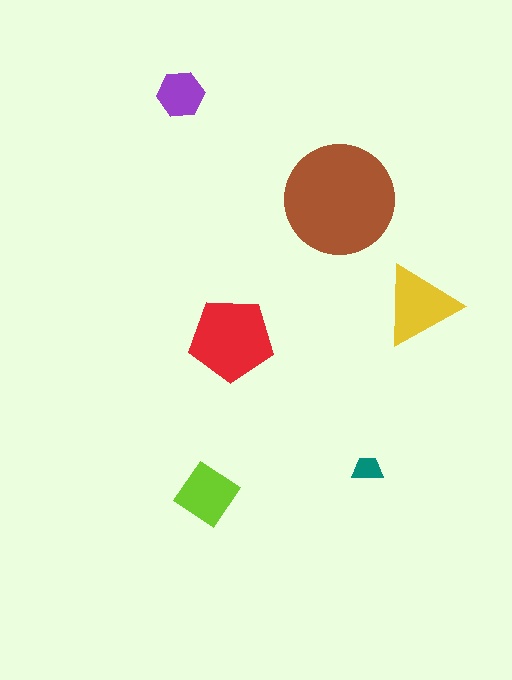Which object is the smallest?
The teal trapezoid.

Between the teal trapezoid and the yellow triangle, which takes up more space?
The yellow triangle.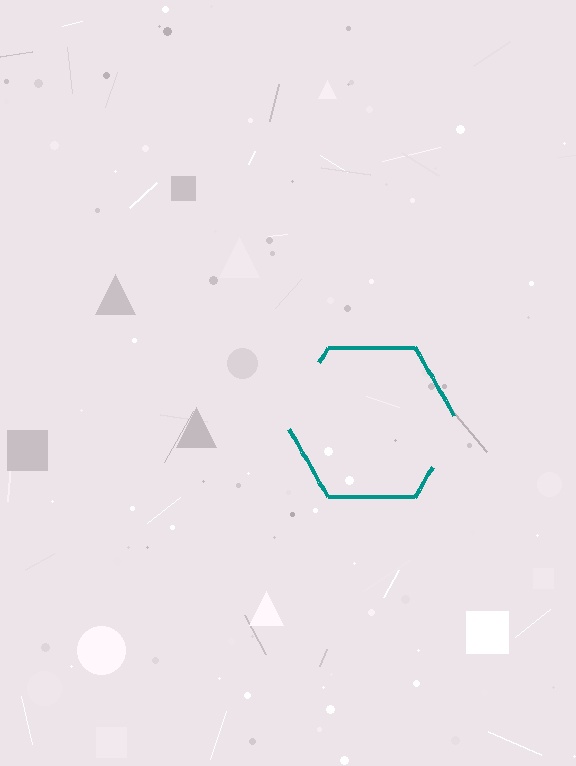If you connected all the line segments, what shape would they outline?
They would outline a hexagon.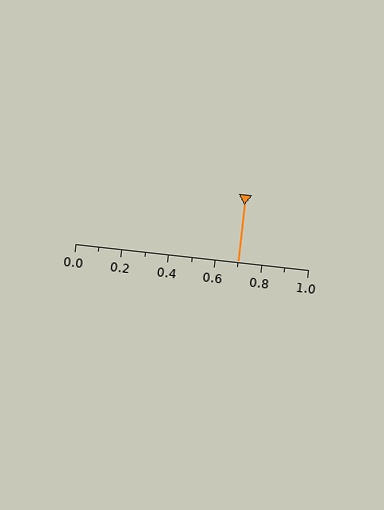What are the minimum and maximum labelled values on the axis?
The axis runs from 0.0 to 1.0.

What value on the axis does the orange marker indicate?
The marker indicates approximately 0.7.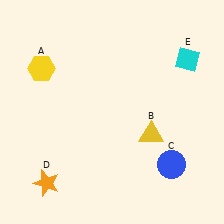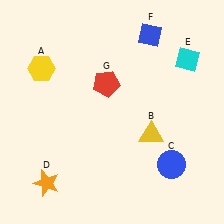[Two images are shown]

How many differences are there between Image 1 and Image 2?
There are 2 differences between the two images.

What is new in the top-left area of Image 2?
A red pentagon (G) was added in the top-left area of Image 2.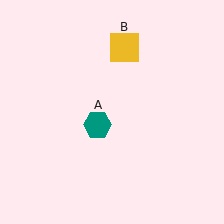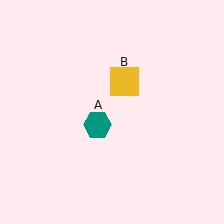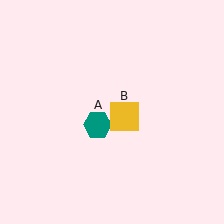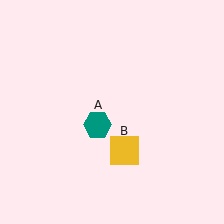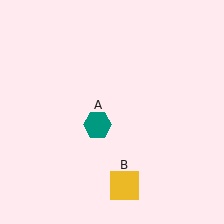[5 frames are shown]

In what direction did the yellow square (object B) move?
The yellow square (object B) moved down.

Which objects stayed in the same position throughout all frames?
Teal hexagon (object A) remained stationary.